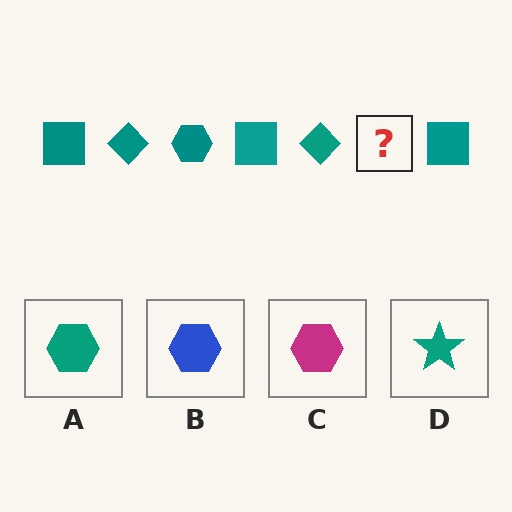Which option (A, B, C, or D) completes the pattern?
A.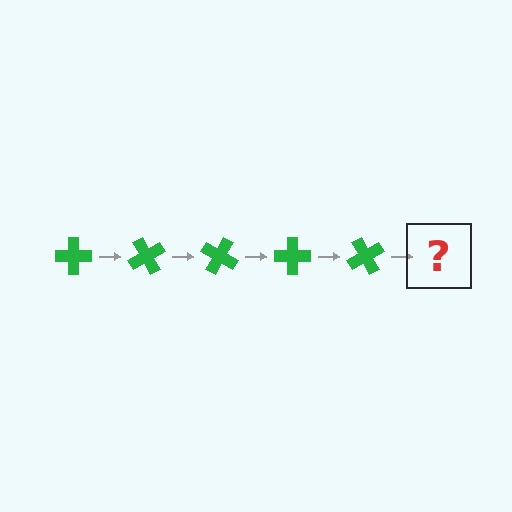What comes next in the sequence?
The next element should be a green cross rotated 300 degrees.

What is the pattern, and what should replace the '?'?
The pattern is that the cross rotates 60 degrees each step. The '?' should be a green cross rotated 300 degrees.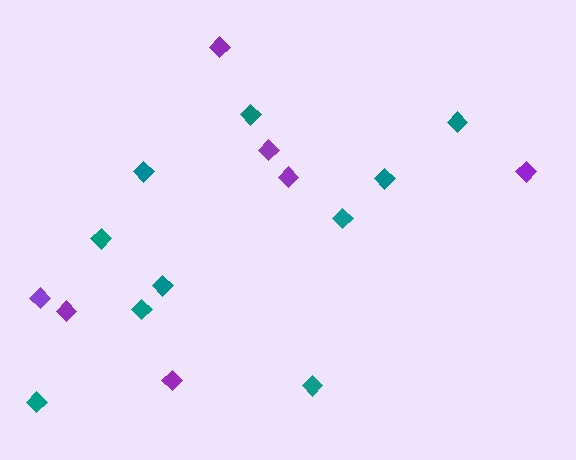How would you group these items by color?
There are 2 groups: one group of teal diamonds (10) and one group of purple diamonds (7).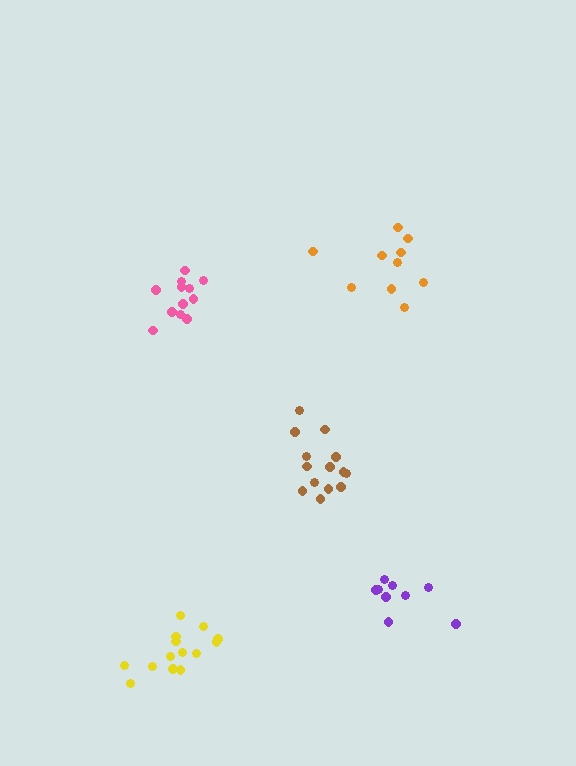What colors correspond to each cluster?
The clusters are colored: orange, pink, yellow, brown, purple.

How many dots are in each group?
Group 1: 10 dots, Group 2: 12 dots, Group 3: 14 dots, Group 4: 14 dots, Group 5: 9 dots (59 total).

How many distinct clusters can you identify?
There are 5 distinct clusters.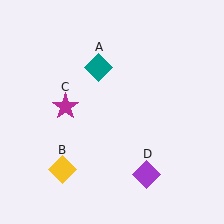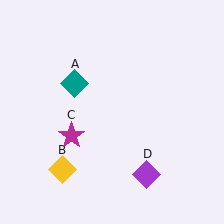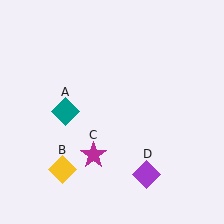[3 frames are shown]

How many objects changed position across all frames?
2 objects changed position: teal diamond (object A), magenta star (object C).